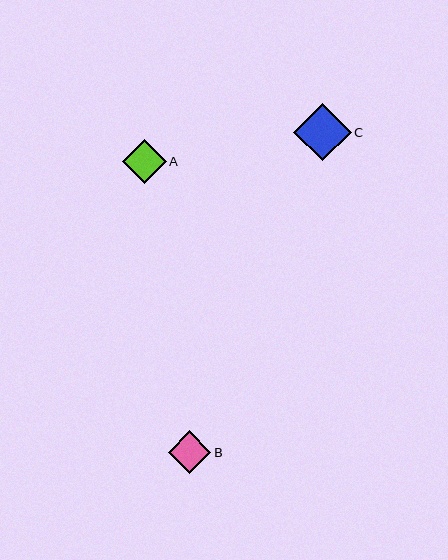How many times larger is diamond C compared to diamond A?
Diamond C is approximately 1.3 times the size of diamond A.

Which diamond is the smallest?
Diamond B is the smallest with a size of approximately 43 pixels.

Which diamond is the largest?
Diamond C is the largest with a size of approximately 57 pixels.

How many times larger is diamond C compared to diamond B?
Diamond C is approximately 1.3 times the size of diamond B.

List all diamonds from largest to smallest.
From largest to smallest: C, A, B.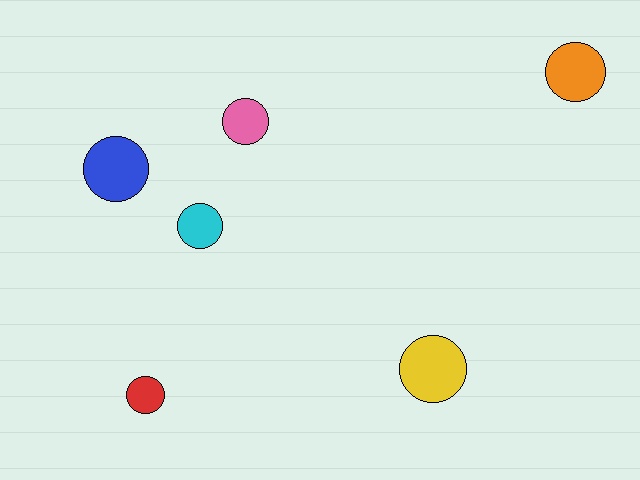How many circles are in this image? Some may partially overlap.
There are 6 circles.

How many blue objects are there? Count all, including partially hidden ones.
There is 1 blue object.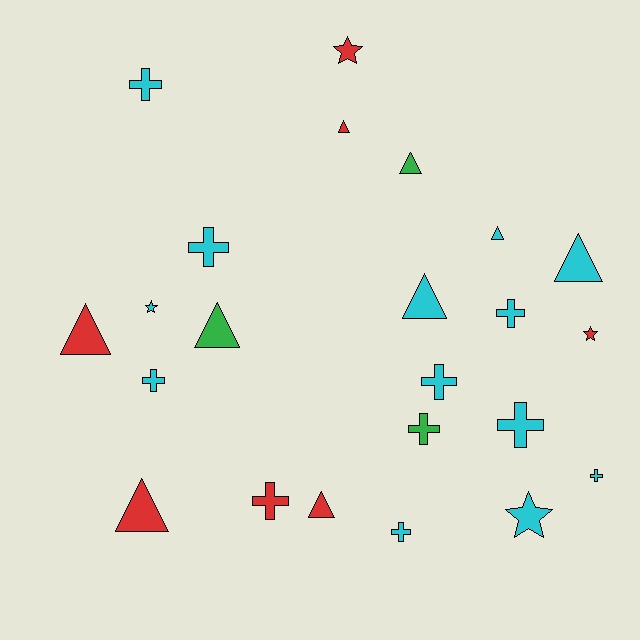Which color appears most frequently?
Cyan, with 13 objects.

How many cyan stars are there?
There are 2 cyan stars.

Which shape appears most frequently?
Cross, with 10 objects.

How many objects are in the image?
There are 23 objects.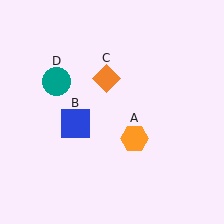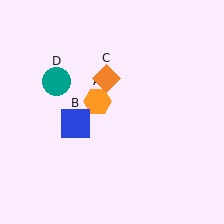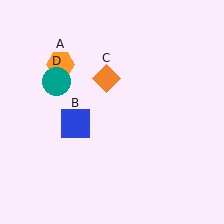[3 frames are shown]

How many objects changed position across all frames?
1 object changed position: orange hexagon (object A).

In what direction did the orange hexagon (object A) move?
The orange hexagon (object A) moved up and to the left.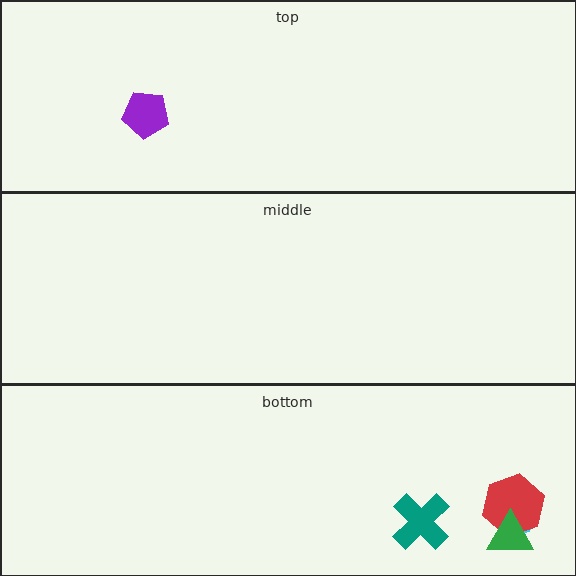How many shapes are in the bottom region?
4.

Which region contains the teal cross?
The bottom region.